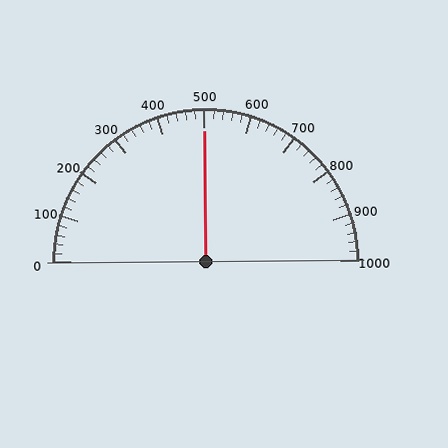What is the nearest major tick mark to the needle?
The nearest major tick mark is 500.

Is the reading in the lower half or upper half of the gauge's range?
The reading is in the upper half of the range (0 to 1000).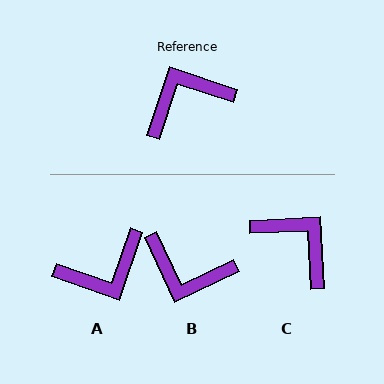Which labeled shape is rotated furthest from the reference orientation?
A, about 180 degrees away.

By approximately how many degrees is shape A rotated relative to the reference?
Approximately 180 degrees counter-clockwise.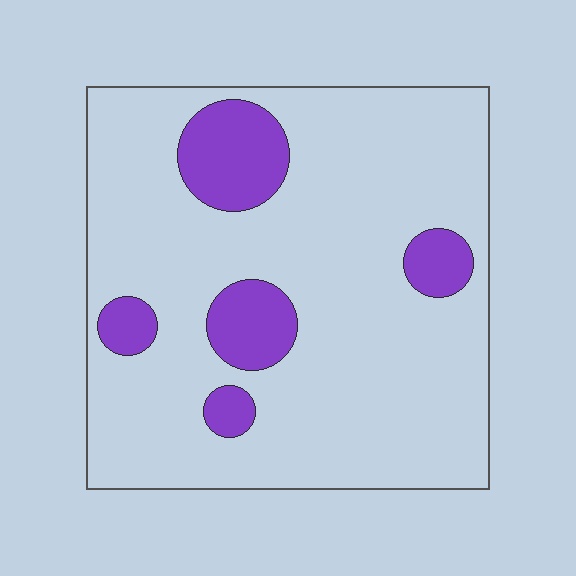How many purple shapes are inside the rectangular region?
5.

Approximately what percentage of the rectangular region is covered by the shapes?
Approximately 15%.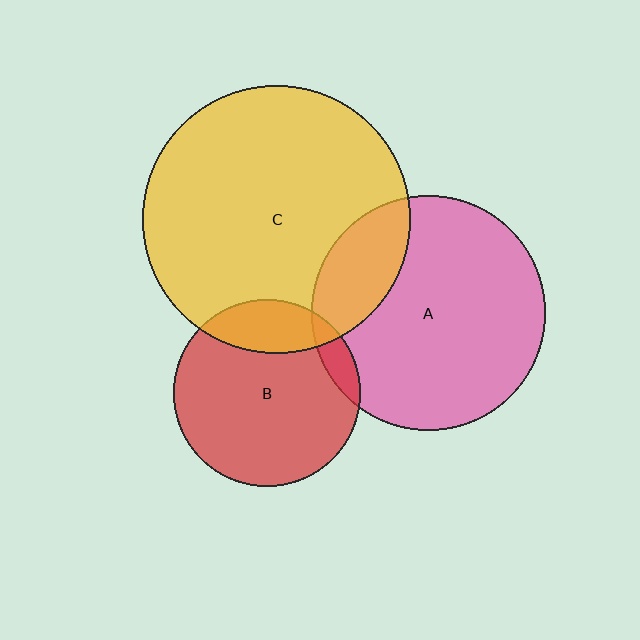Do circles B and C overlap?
Yes.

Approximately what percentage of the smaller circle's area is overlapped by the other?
Approximately 20%.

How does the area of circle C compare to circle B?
Approximately 2.0 times.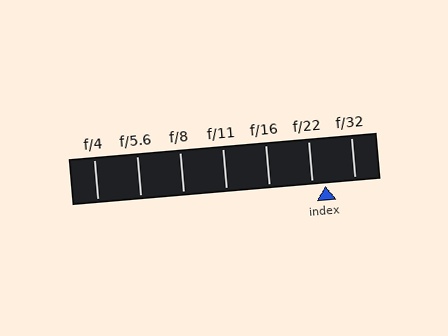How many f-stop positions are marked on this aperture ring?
There are 7 f-stop positions marked.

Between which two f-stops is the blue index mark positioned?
The index mark is between f/22 and f/32.